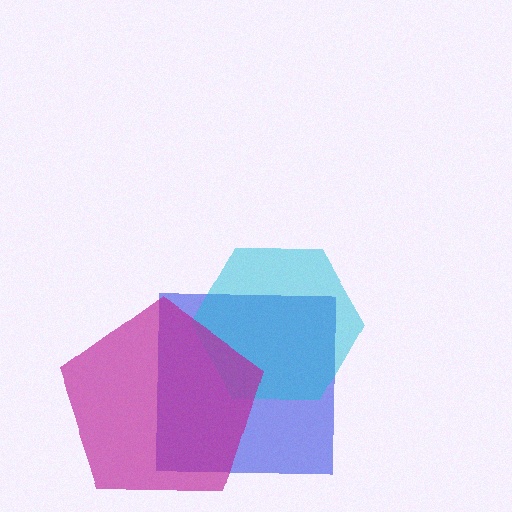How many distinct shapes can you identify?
There are 3 distinct shapes: a blue square, a cyan hexagon, a magenta pentagon.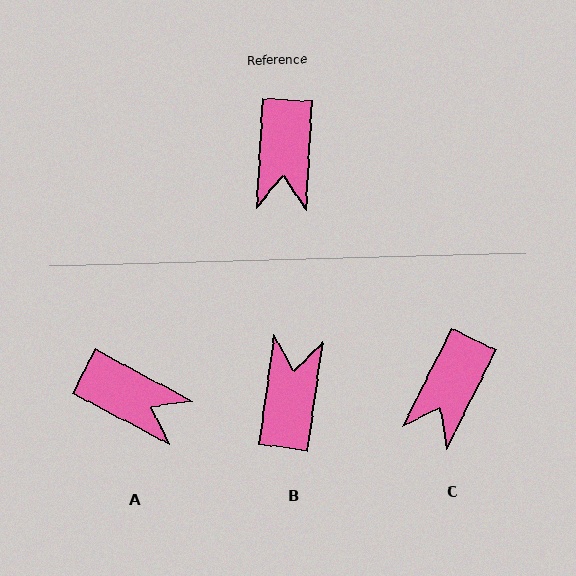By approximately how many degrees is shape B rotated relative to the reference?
Approximately 176 degrees counter-clockwise.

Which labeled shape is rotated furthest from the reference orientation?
B, about 176 degrees away.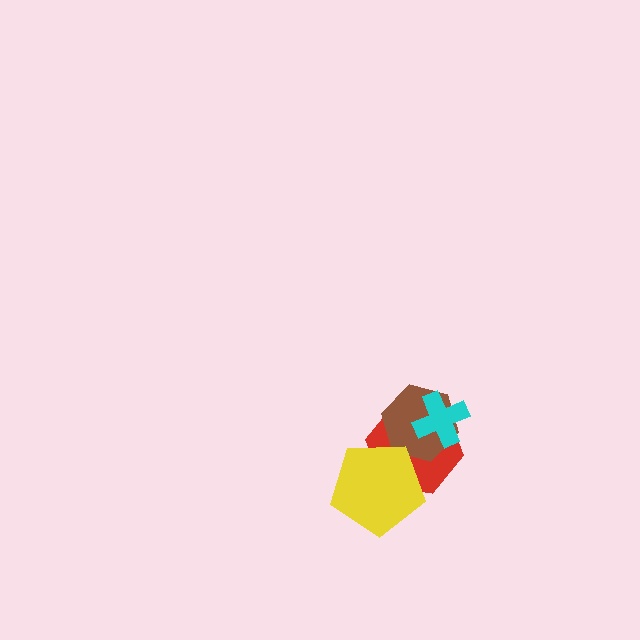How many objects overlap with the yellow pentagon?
2 objects overlap with the yellow pentagon.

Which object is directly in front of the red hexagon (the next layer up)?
The brown hexagon is directly in front of the red hexagon.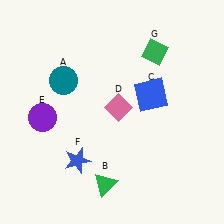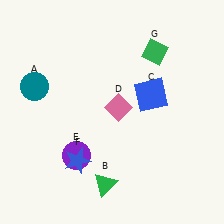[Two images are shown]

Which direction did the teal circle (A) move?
The teal circle (A) moved left.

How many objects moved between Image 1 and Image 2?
2 objects moved between the two images.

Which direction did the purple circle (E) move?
The purple circle (E) moved down.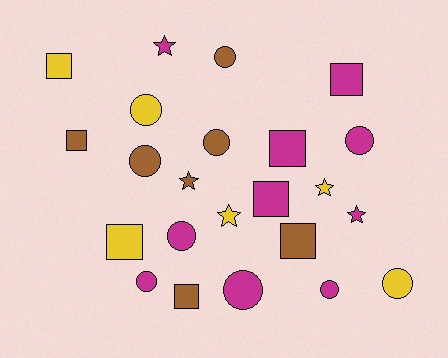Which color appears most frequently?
Magenta, with 10 objects.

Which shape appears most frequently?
Circle, with 10 objects.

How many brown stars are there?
There is 1 brown star.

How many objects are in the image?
There are 23 objects.